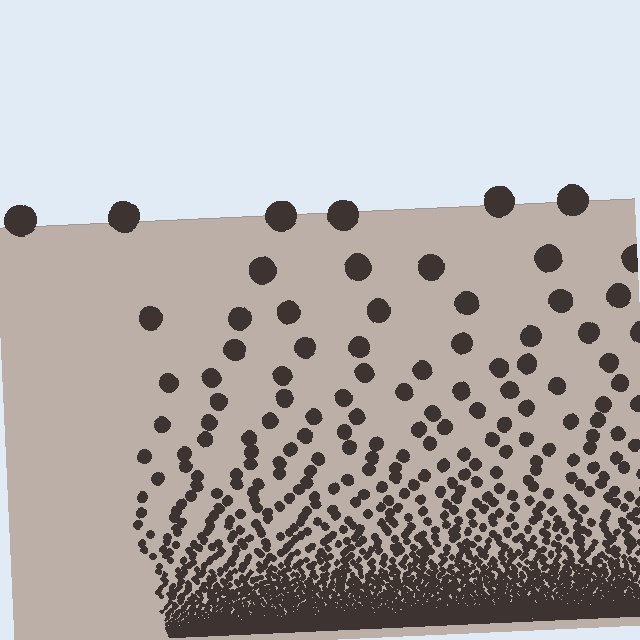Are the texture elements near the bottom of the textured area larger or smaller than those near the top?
Smaller. The gradient is inverted — elements near the bottom are smaller and denser.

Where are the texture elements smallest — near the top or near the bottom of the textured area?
Near the bottom.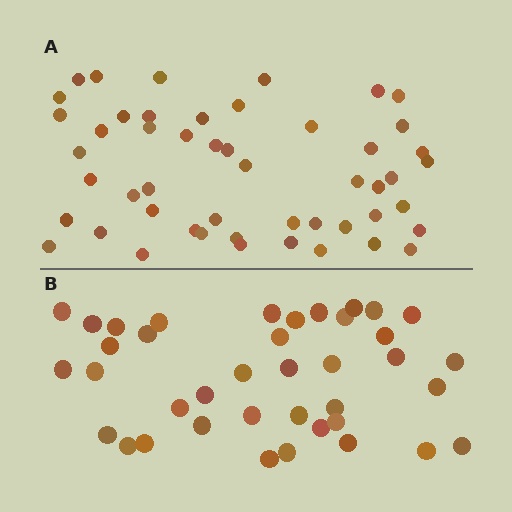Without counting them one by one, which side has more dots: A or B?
Region A (the top region) has more dots.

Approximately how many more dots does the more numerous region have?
Region A has roughly 12 or so more dots than region B.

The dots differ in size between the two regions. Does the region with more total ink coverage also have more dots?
No. Region B has more total ink coverage because its dots are larger, but region A actually contains more individual dots. Total area can be misleading — the number of items is what matters here.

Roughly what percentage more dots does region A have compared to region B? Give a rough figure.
About 30% more.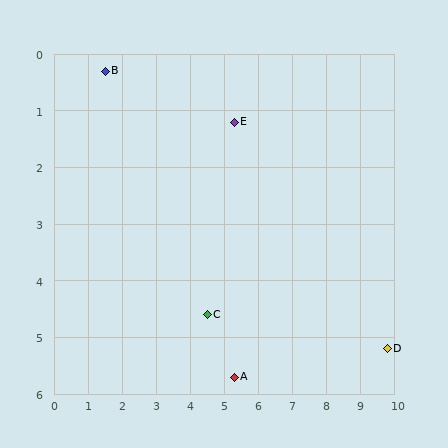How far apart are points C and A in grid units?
Points C and A are about 1.4 grid units apart.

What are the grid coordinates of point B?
Point B is at approximately (1.5, 0.3).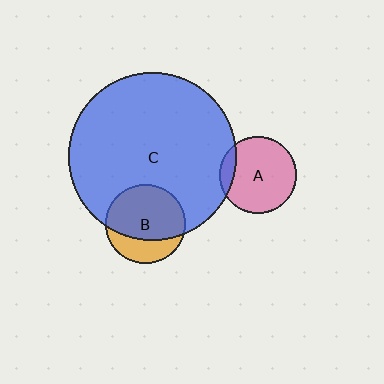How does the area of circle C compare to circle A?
Approximately 4.8 times.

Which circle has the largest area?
Circle C (blue).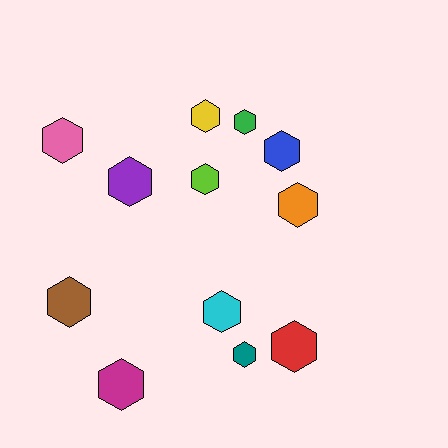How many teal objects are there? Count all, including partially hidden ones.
There is 1 teal object.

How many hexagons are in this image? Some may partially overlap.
There are 12 hexagons.